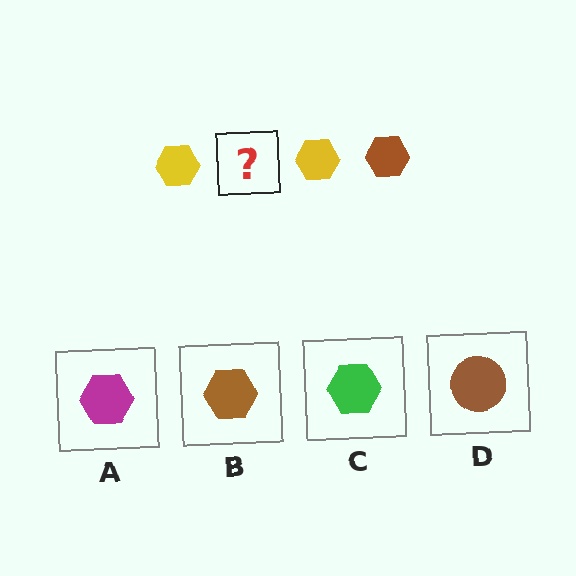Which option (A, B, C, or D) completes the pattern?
B.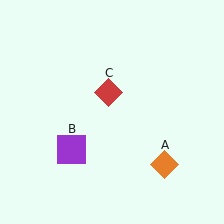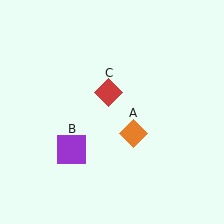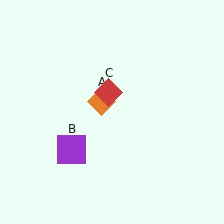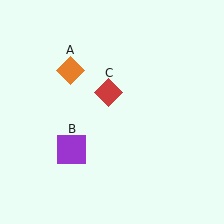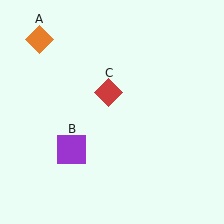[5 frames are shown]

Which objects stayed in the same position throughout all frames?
Purple square (object B) and red diamond (object C) remained stationary.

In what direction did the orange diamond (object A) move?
The orange diamond (object A) moved up and to the left.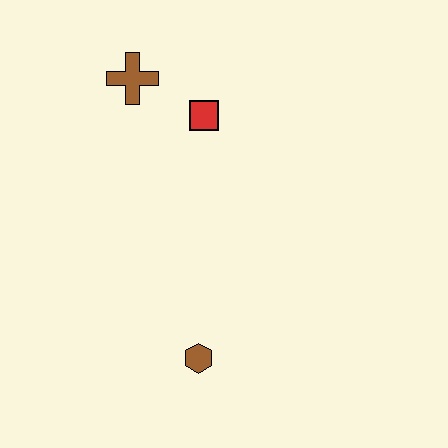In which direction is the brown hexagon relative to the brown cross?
The brown hexagon is below the brown cross.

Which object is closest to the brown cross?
The red square is closest to the brown cross.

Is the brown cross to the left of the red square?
Yes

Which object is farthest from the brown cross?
The brown hexagon is farthest from the brown cross.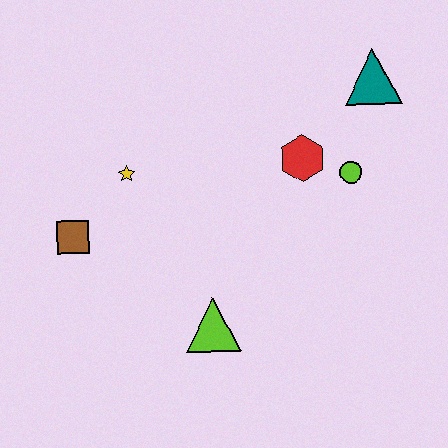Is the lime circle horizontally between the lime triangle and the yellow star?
No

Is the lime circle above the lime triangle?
Yes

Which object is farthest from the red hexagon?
The brown square is farthest from the red hexagon.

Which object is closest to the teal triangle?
The lime circle is closest to the teal triangle.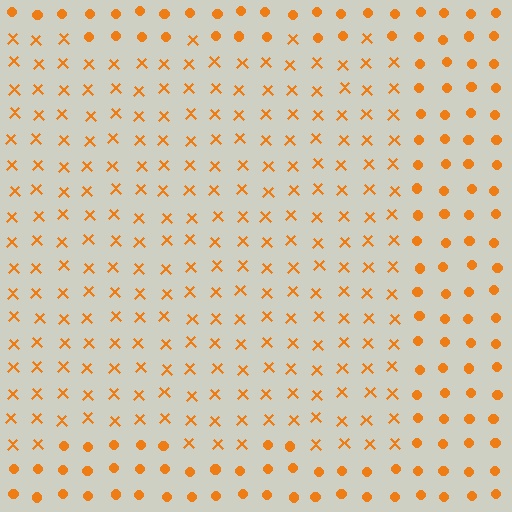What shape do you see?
I see a rectangle.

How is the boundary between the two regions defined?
The boundary is defined by a change in element shape: X marks inside vs. circles outside. All elements share the same color and spacing.